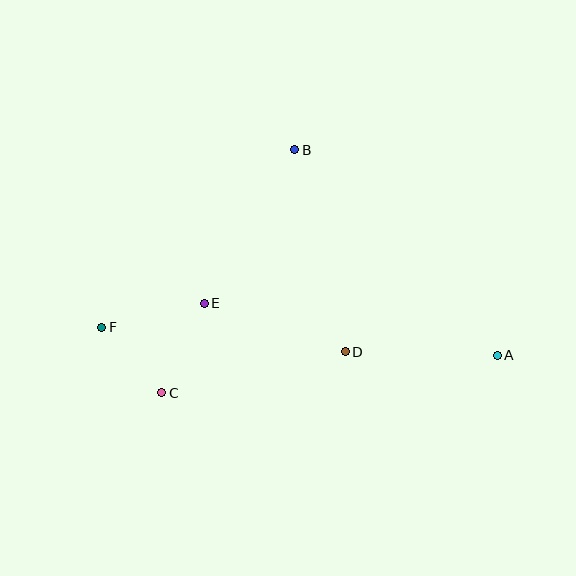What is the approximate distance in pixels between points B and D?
The distance between B and D is approximately 208 pixels.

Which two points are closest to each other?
Points C and F are closest to each other.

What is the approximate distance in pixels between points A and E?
The distance between A and E is approximately 298 pixels.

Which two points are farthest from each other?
Points A and F are farthest from each other.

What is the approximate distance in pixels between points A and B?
The distance between A and B is approximately 289 pixels.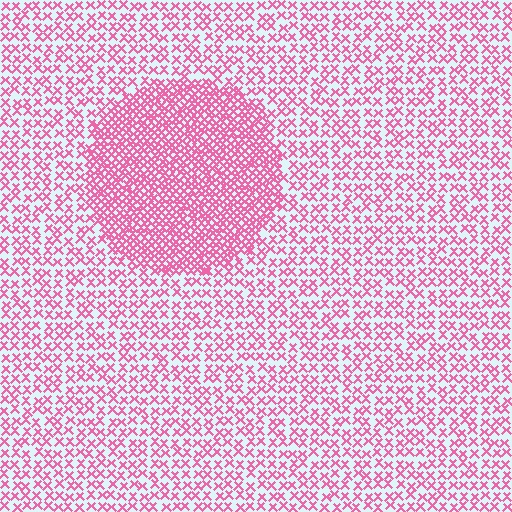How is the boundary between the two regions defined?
The boundary is defined by a change in element density (approximately 2.2x ratio). All elements are the same color, size, and shape.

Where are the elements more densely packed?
The elements are more densely packed inside the circle boundary.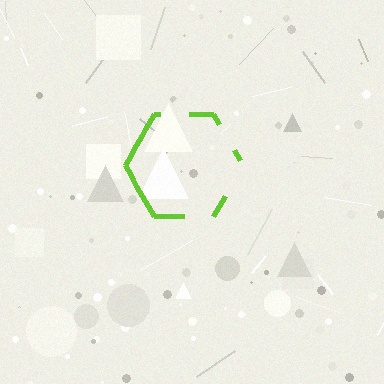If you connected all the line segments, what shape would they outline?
They would outline a hexagon.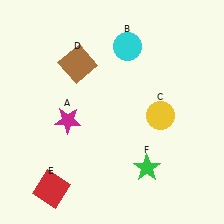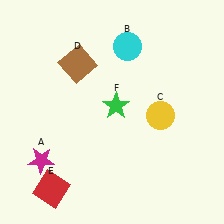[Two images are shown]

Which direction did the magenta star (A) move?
The magenta star (A) moved down.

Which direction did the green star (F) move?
The green star (F) moved up.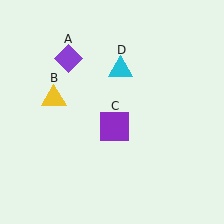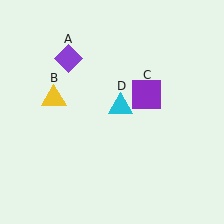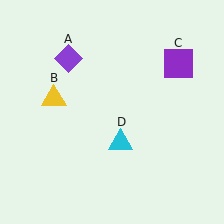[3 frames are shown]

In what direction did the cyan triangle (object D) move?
The cyan triangle (object D) moved down.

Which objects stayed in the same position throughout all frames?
Purple diamond (object A) and yellow triangle (object B) remained stationary.